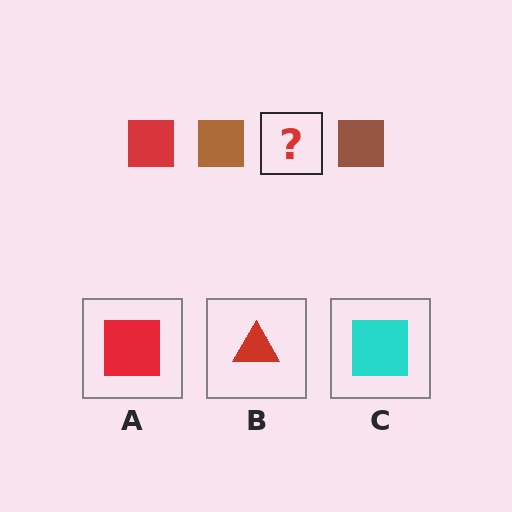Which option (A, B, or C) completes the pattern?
A.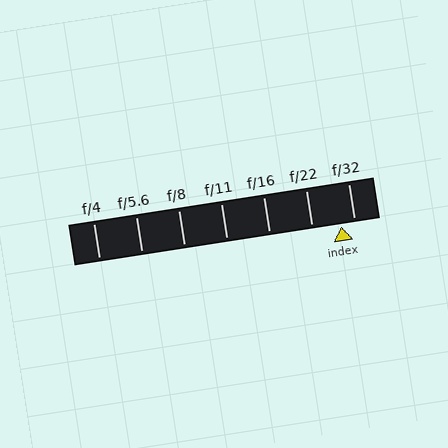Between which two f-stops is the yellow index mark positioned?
The index mark is between f/22 and f/32.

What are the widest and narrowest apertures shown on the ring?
The widest aperture shown is f/4 and the narrowest is f/32.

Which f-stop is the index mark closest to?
The index mark is closest to f/32.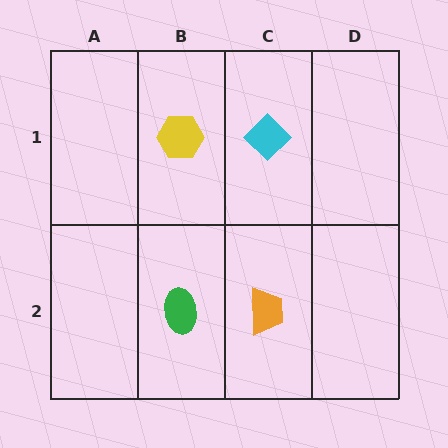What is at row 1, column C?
A cyan diamond.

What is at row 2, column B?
A green ellipse.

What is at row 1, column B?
A yellow hexagon.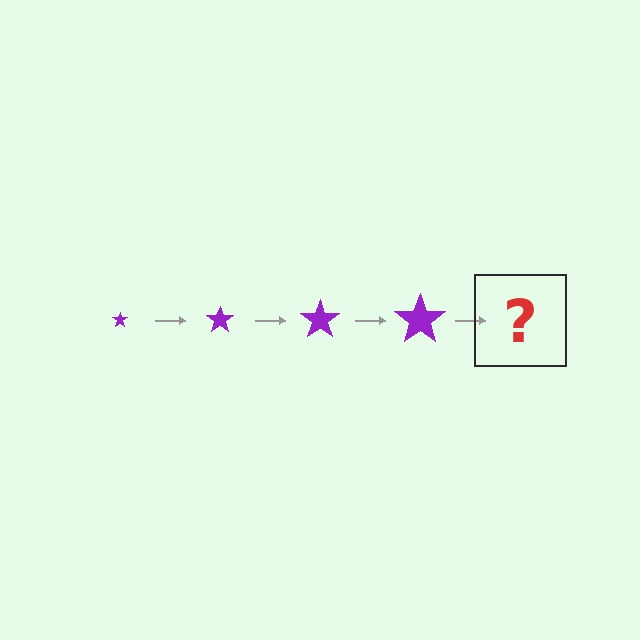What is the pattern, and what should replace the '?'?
The pattern is that the star gets progressively larger each step. The '?' should be a purple star, larger than the previous one.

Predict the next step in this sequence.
The next step is a purple star, larger than the previous one.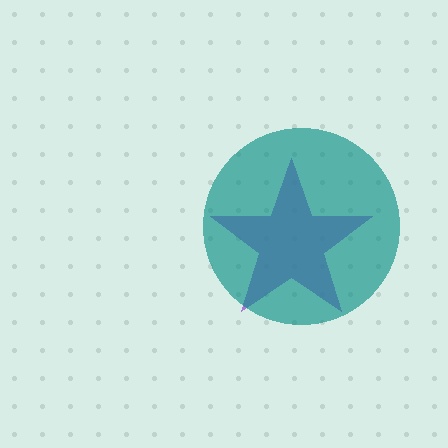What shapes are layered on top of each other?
The layered shapes are: a purple star, a teal circle.